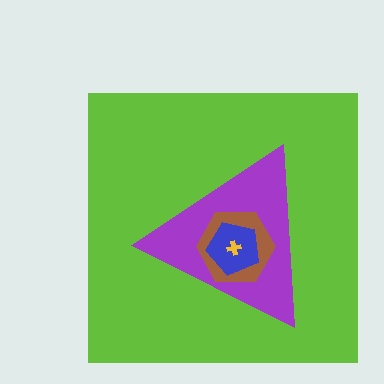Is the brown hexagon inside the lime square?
Yes.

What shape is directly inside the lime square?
The purple triangle.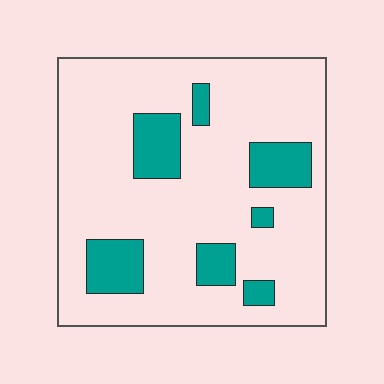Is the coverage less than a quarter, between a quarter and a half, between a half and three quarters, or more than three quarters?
Less than a quarter.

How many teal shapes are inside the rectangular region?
7.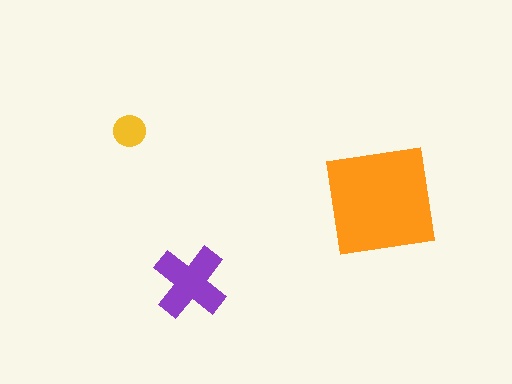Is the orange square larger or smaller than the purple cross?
Larger.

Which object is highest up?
The yellow circle is topmost.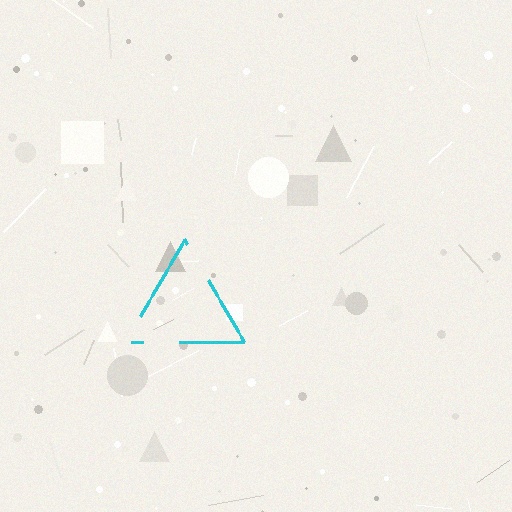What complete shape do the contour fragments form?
The contour fragments form a triangle.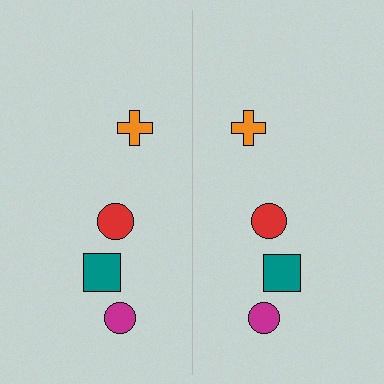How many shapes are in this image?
There are 8 shapes in this image.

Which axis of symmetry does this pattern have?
The pattern has a vertical axis of symmetry running through the center of the image.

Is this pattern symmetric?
Yes, this pattern has bilateral (reflection) symmetry.